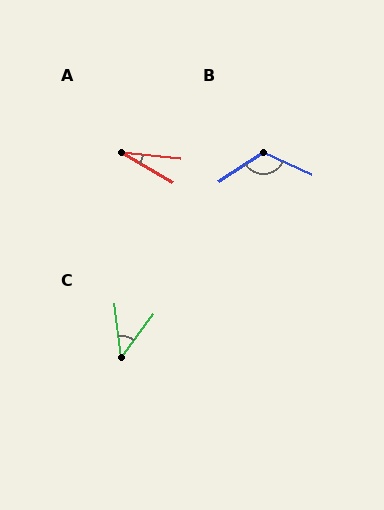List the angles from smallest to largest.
A (24°), C (44°), B (122°).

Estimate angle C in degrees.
Approximately 44 degrees.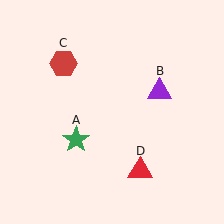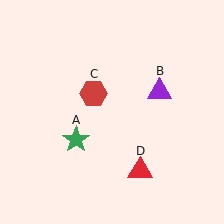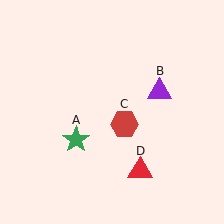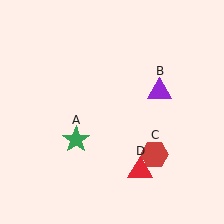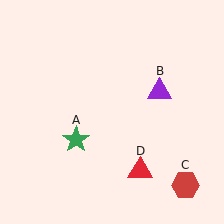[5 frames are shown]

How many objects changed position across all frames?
1 object changed position: red hexagon (object C).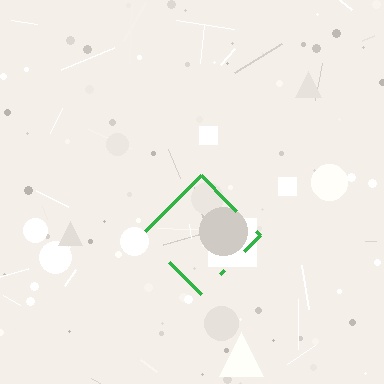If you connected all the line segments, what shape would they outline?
They would outline a diamond.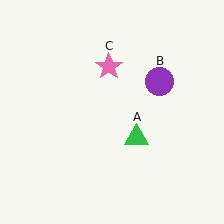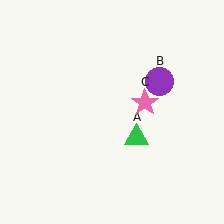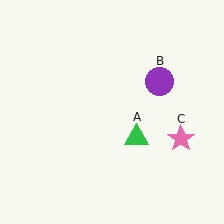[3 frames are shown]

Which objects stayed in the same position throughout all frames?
Green triangle (object A) and purple circle (object B) remained stationary.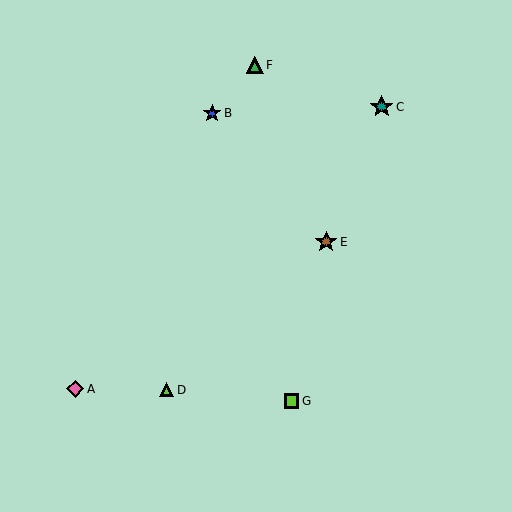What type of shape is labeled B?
Shape B is a blue star.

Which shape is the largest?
The teal star (labeled C) is the largest.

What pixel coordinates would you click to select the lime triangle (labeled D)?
Click at (166, 390) to select the lime triangle D.